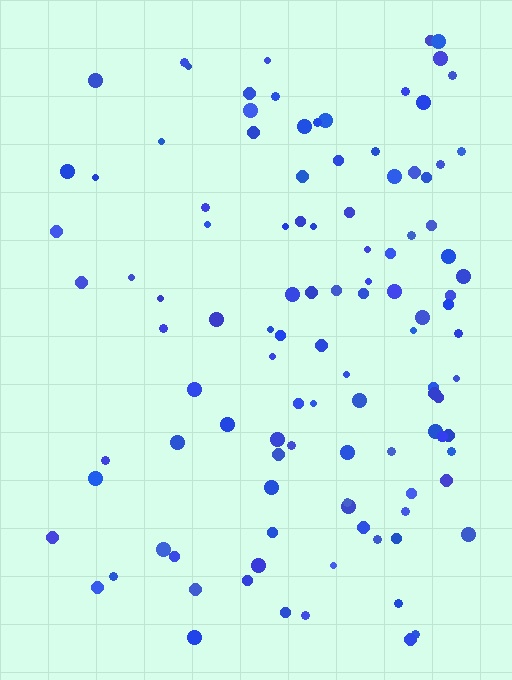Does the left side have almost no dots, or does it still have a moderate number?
Still a moderate number, just noticeably fewer than the right.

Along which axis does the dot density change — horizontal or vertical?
Horizontal.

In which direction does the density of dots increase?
From left to right, with the right side densest.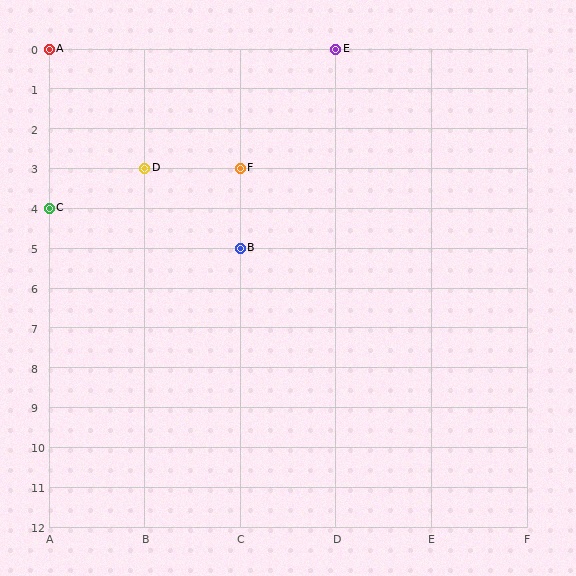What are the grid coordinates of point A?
Point A is at grid coordinates (A, 0).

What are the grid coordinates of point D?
Point D is at grid coordinates (B, 3).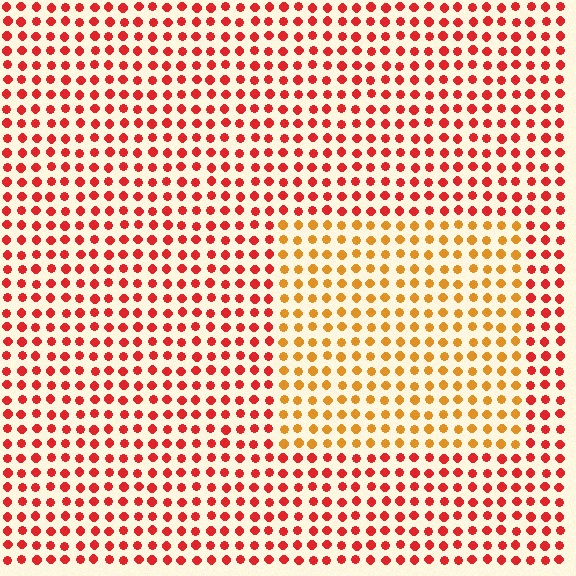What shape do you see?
I see a rectangle.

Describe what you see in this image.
The image is filled with small red elements in a uniform arrangement. A rectangle-shaped region is visible where the elements are tinted to a slightly different hue, forming a subtle color boundary.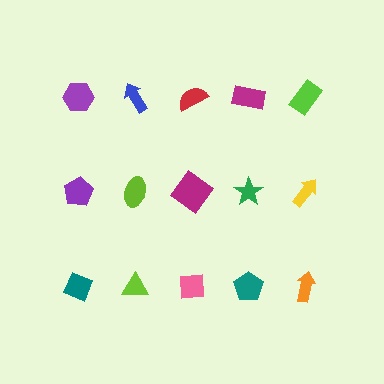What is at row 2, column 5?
A yellow arrow.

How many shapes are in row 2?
5 shapes.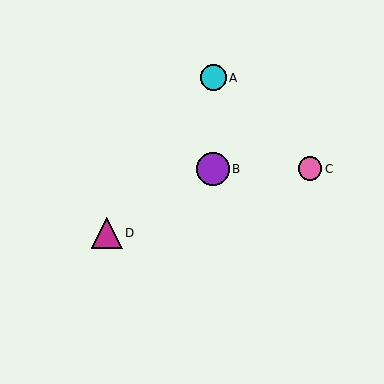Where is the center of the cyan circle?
The center of the cyan circle is at (213, 78).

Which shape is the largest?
The purple circle (labeled B) is the largest.